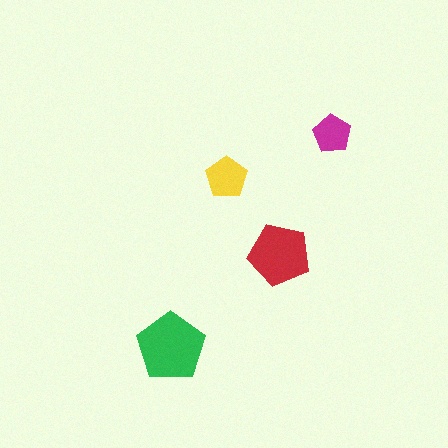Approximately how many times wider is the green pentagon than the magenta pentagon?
About 2 times wider.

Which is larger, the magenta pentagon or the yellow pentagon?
The yellow one.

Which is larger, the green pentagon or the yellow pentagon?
The green one.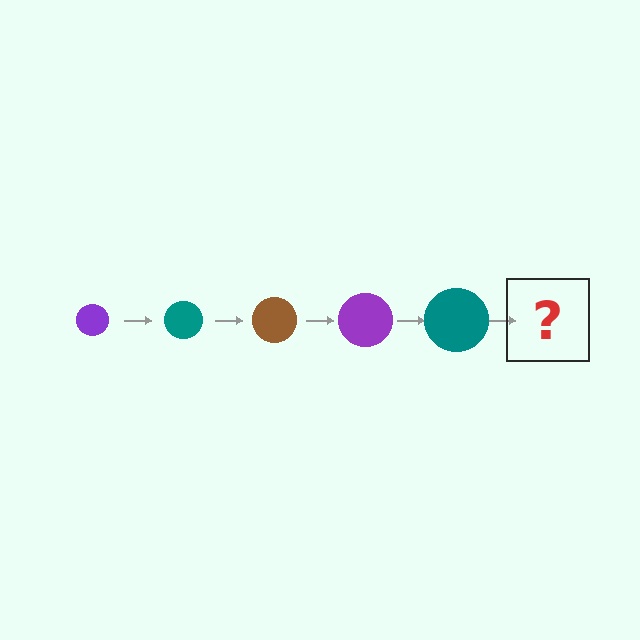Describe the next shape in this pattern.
It should be a brown circle, larger than the previous one.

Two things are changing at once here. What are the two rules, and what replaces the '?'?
The two rules are that the circle grows larger each step and the color cycles through purple, teal, and brown. The '?' should be a brown circle, larger than the previous one.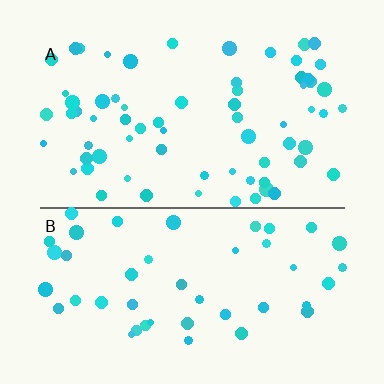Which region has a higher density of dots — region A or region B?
A (the top).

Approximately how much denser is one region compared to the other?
Approximately 1.4× — region A over region B.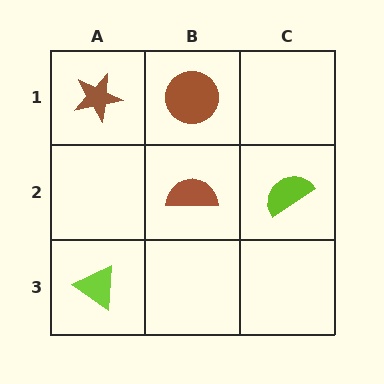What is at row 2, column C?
A lime semicircle.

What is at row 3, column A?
A lime triangle.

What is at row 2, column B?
A brown semicircle.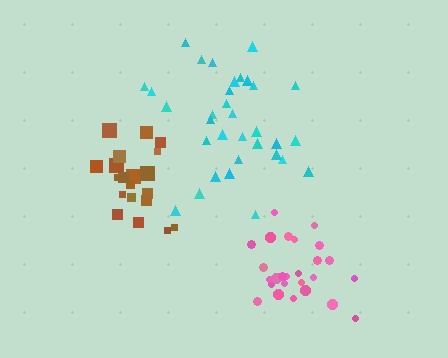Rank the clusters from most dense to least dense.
pink, brown, cyan.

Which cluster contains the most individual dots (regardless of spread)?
Cyan (33).